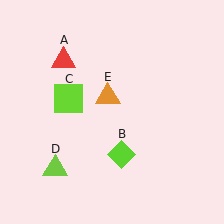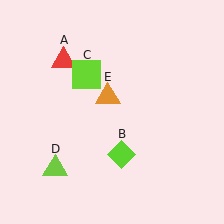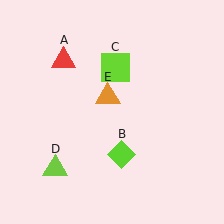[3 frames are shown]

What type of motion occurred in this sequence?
The lime square (object C) rotated clockwise around the center of the scene.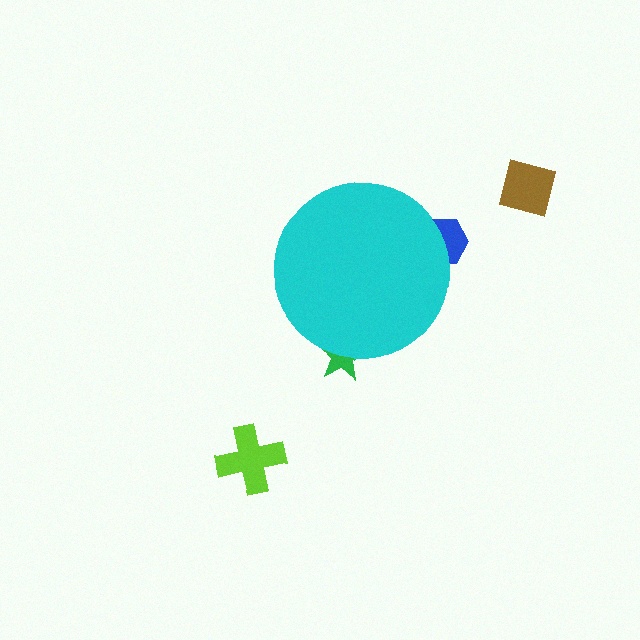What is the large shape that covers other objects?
A cyan circle.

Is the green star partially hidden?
Yes, the green star is partially hidden behind the cyan circle.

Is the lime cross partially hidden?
No, the lime cross is fully visible.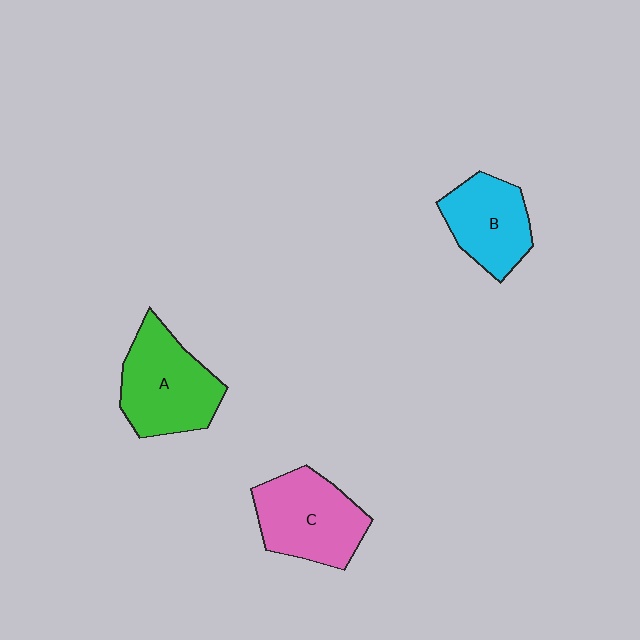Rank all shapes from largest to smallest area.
From largest to smallest: A (green), C (pink), B (cyan).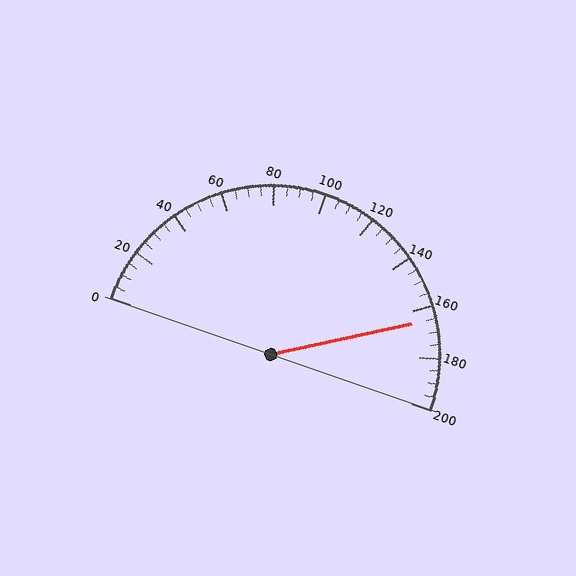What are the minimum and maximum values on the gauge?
The gauge ranges from 0 to 200.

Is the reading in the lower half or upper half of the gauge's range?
The reading is in the upper half of the range (0 to 200).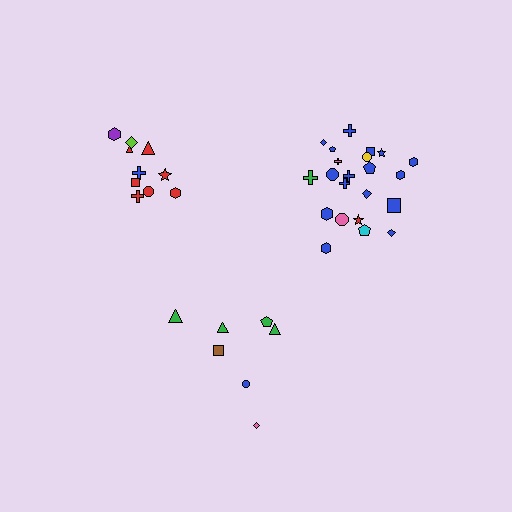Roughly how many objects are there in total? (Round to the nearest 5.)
Roughly 40 objects in total.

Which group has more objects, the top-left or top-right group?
The top-right group.